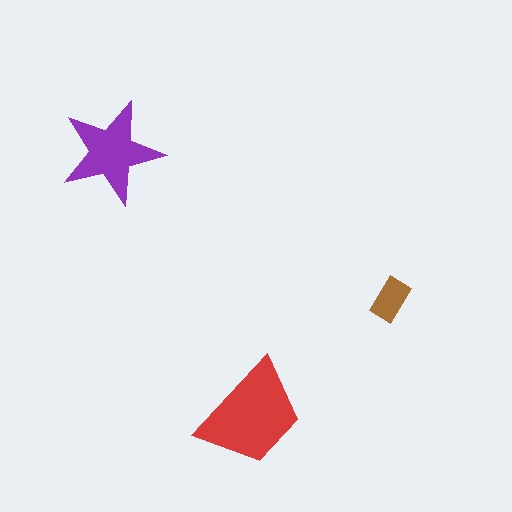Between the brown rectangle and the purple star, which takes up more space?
The purple star.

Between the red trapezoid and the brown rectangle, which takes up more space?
The red trapezoid.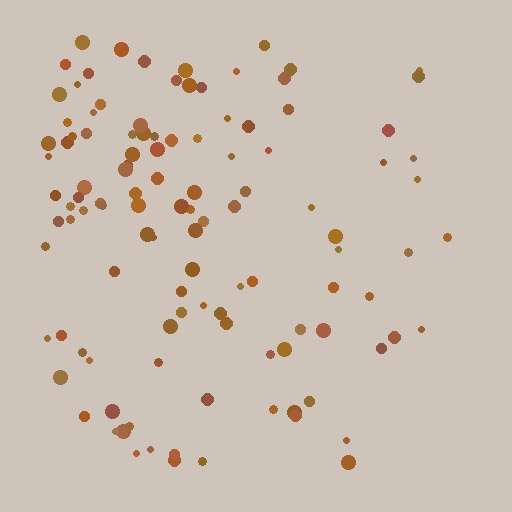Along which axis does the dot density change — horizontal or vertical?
Horizontal.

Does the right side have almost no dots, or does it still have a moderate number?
Still a moderate number, just noticeably fewer than the left.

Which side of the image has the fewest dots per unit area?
The right.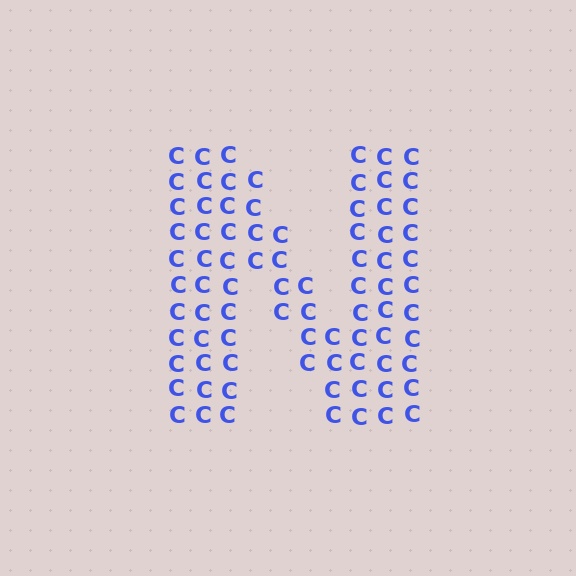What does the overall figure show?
The overall figure shows the letter N.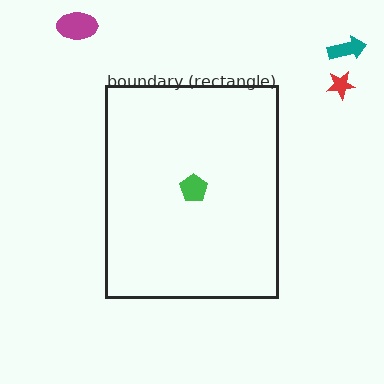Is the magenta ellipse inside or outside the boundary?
Outside.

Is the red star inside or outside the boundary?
Outside.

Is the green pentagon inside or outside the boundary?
Inside.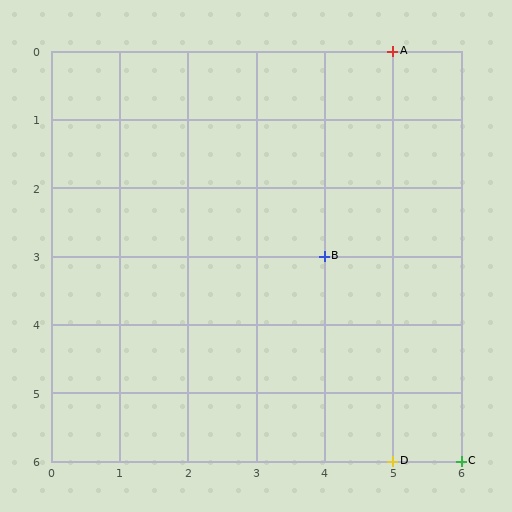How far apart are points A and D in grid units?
Points A and D are 6 rows apart.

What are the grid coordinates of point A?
Point A is at grid coordinates (5, 0).